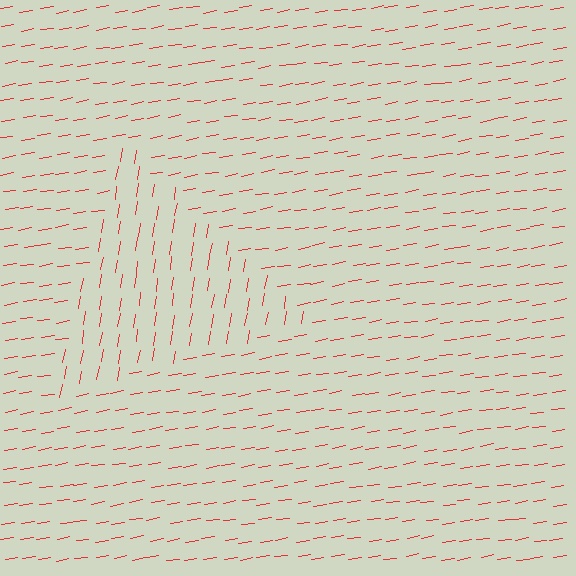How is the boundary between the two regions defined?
The boundary is defined purely by a change in line orientation (approximately 71 degrees difference). All lines are the same color and thickness.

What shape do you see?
I see a triangle.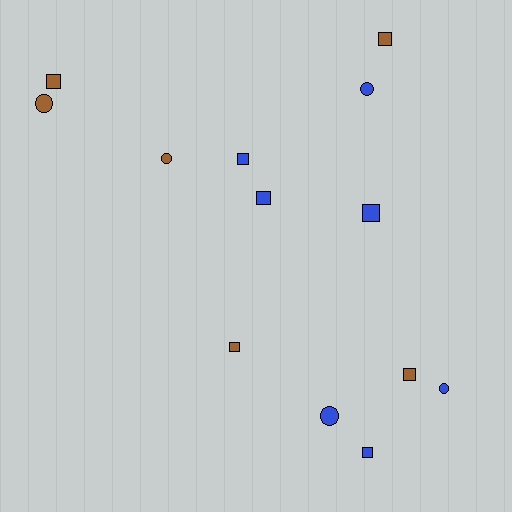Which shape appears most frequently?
Square, with 8 objects.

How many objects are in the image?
There are 13 objects.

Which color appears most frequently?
Blue, with 7 objects.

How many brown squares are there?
There are 4 brown squares.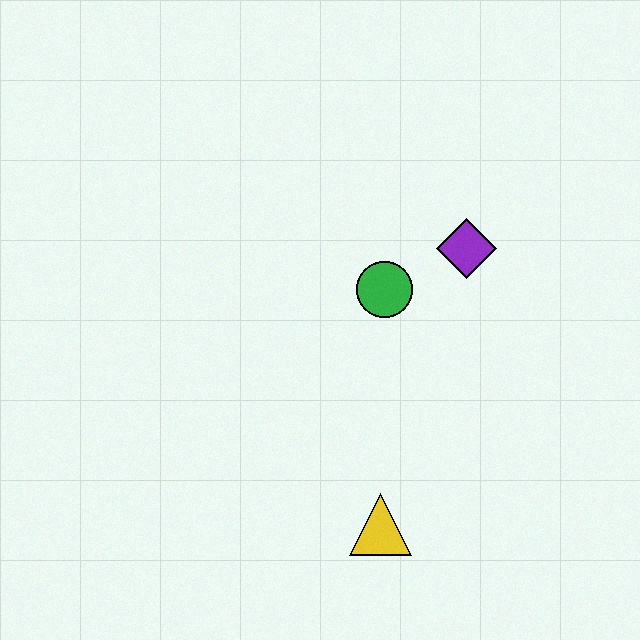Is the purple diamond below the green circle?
No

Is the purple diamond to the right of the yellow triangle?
Yes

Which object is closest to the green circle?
The purple diamond is closest to the green circle.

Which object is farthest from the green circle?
The yellow triangle is farthest from the green circle.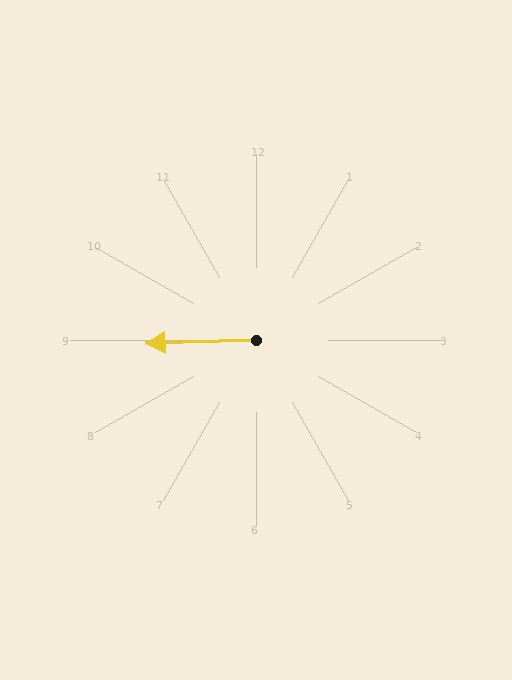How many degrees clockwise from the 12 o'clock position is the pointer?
Approximately 268 degrees.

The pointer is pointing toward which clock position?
Roughly 9 o'clock.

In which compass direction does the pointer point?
West.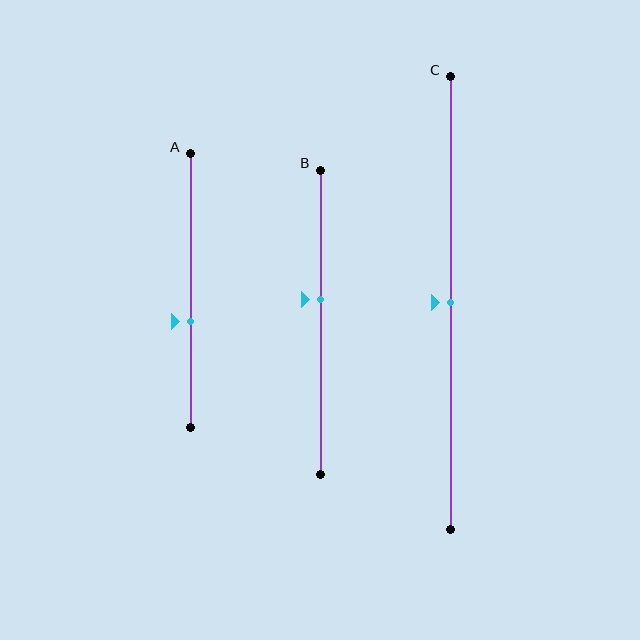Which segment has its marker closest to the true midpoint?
Segment C has its marker closest to the true midpoint.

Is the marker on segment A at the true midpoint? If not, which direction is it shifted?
No, the marker on segment A is shifted downward by about 11% of the segment length.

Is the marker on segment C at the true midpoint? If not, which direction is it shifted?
Yes, the marker on segment C is at the true midpoint.